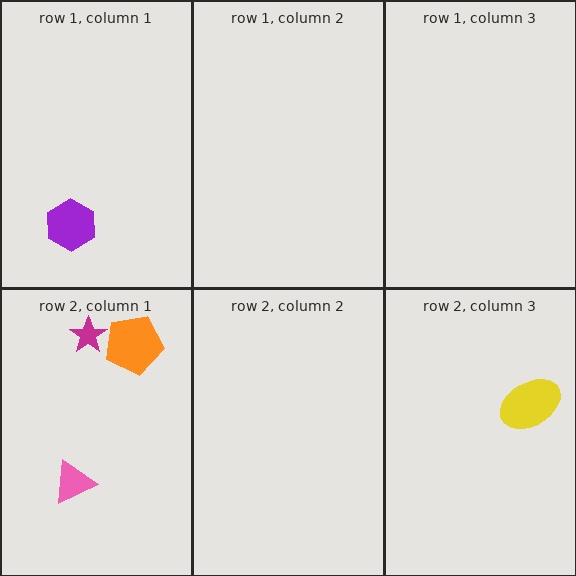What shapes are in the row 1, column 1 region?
The purple hexagon.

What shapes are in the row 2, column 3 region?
The yellow ellipse.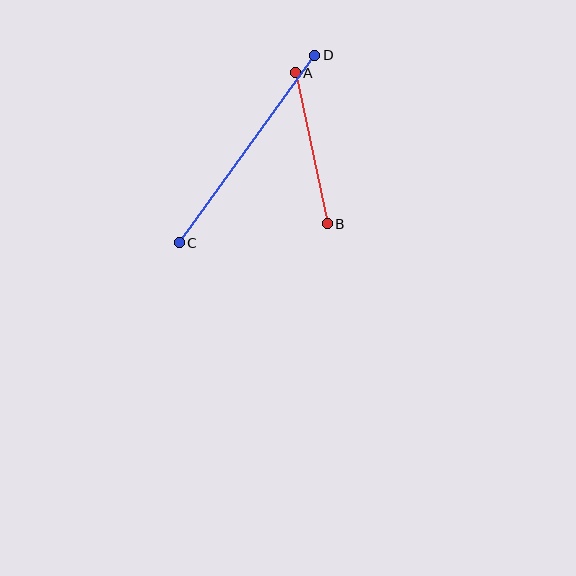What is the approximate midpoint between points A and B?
The midpoint is at approximately (311, 148) pixels.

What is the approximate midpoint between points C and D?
The midpoint is at approximately (247, 149) pixels.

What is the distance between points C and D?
The distance is approximately 231 pixels.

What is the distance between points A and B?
The distance is approximately 154 pixels.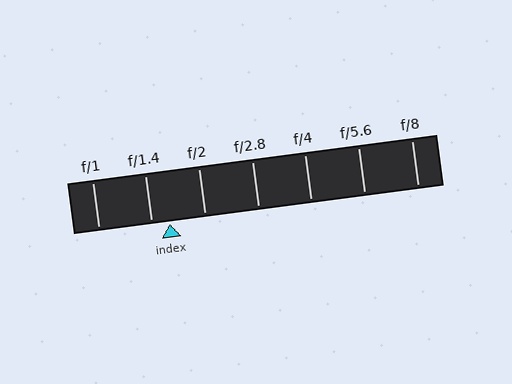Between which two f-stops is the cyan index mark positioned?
The index mark is between f/1.4 and f/2.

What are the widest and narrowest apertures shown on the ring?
The widest aperture shown is f/1 and the narrowest is f/8.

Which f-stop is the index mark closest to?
The index mark is closest to f/1.4.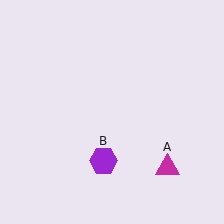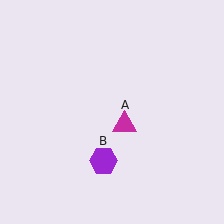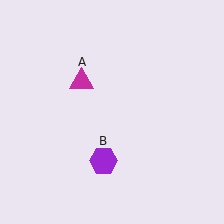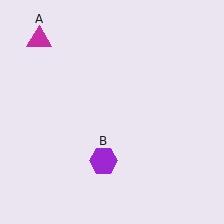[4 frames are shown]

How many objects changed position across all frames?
1 object changed position: magenta triangle (object A).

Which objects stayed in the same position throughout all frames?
Purple hexagon (object B) remained stationary.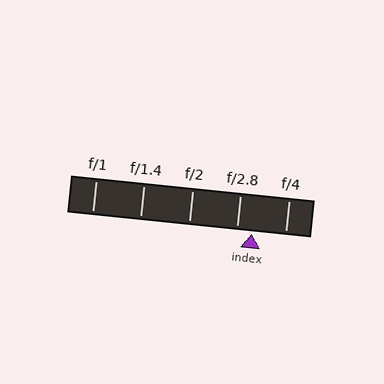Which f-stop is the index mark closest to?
The index mark is closest to f/2.8.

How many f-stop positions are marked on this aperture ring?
There are 5 f-stop positions marked.